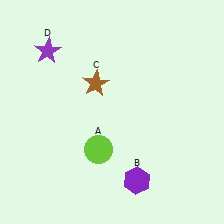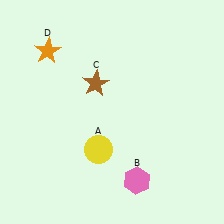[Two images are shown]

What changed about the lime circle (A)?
In Image 1, A is lime. In Image 2, it changed to yellow.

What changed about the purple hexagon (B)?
In Image 1, B is purple. In Image 2, it changed to pink.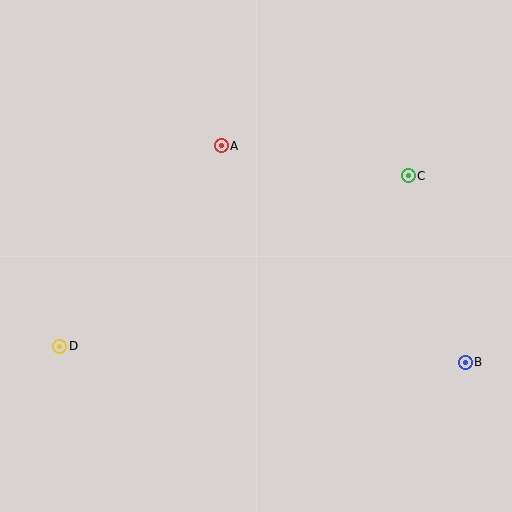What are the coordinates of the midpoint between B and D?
The midpoint between B and D is at (262, 354).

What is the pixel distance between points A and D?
The distance between A and D is 258 pixels.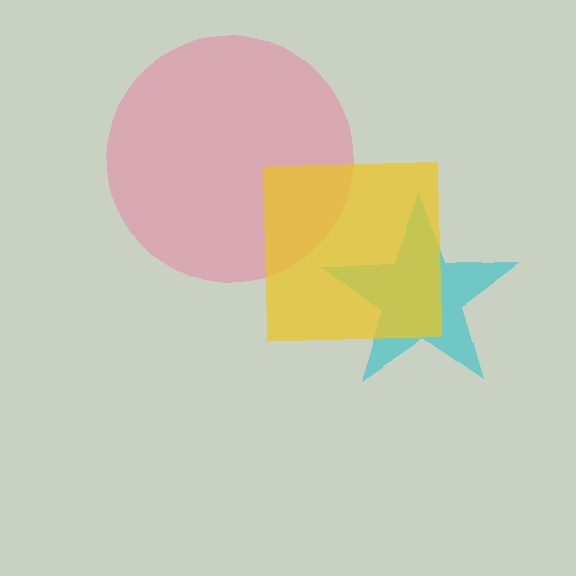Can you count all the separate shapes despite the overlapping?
Yes, there are 3 separate shapes.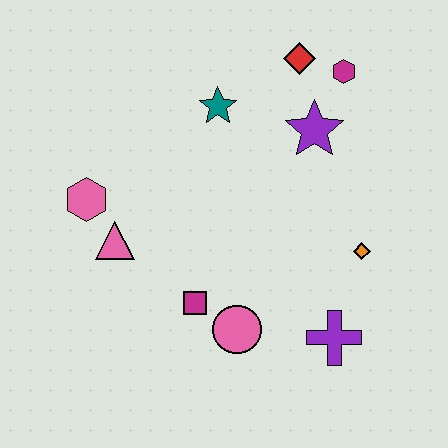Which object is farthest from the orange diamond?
The pink hexagon is farthest from the orange diamond.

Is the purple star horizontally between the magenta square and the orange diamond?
Yes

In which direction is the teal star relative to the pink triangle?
The teal star is above the pink triangle.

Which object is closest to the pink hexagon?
The pink triangle is closest to the pink hexagon.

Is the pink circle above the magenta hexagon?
No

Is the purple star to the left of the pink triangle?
No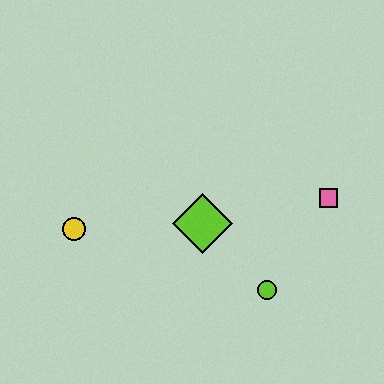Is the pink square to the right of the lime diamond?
Yes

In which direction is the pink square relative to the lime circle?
The pink square is above the lime circle.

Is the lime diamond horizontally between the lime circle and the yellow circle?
Yes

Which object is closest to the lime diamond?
The lime circle is closest to the lime diamond.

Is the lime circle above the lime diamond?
No